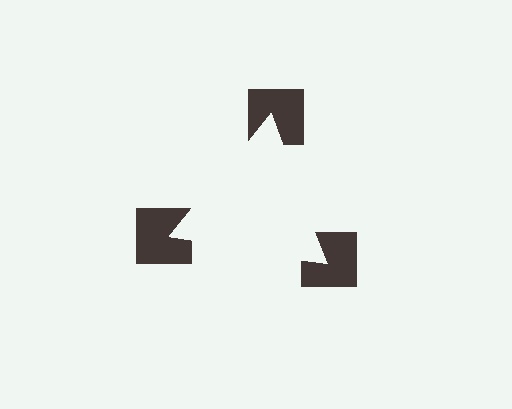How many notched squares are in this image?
There are 3 — one at each vertex of the illusory triangle.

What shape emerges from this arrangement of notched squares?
An illusory triangle — its edges are inferred from the aligned wedge cuts in the notched squares, not physically drawn.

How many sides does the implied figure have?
3 sides.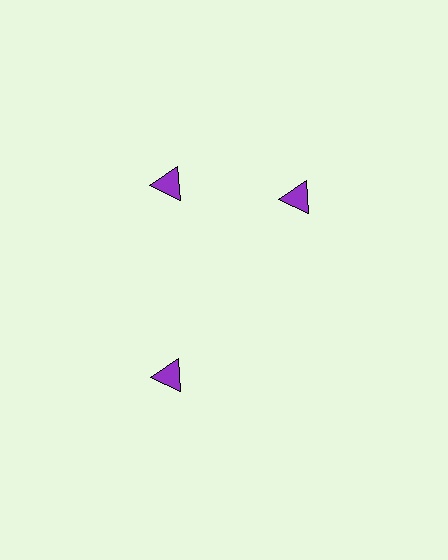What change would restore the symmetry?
The symmetry would be restored by rotating it back into even spacing with its neighbors so that all 3 triangles sit at equal angles and equal distance from the center.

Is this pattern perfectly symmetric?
No. The 3 purple triangles are arranged in a ring, but one element near the 3 o'clock position is rotated out of alignment along the ring, breaking the 3-fold rotational symmetry.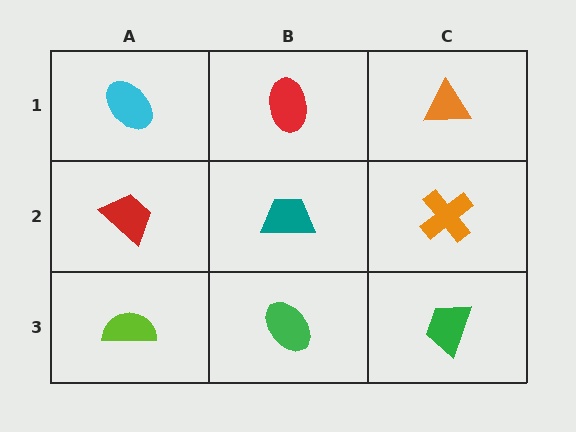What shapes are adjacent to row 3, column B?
A teal trapezoid (row 2, column B), a lime semicircle (row 3, column A), a green trapezoid (row 3, column C).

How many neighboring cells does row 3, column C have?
2.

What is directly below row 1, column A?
A red trapezoid.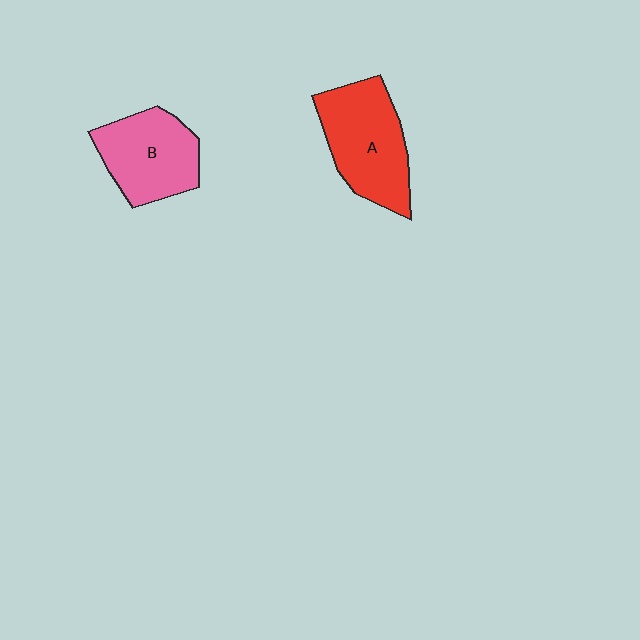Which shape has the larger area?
Shape A (red).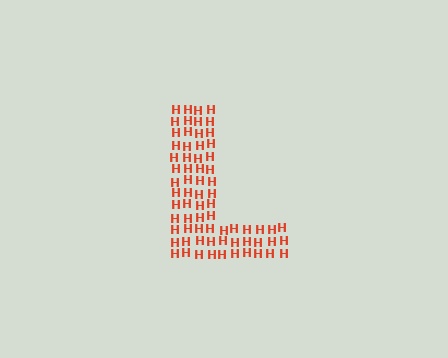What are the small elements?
The small elements are letter H's.